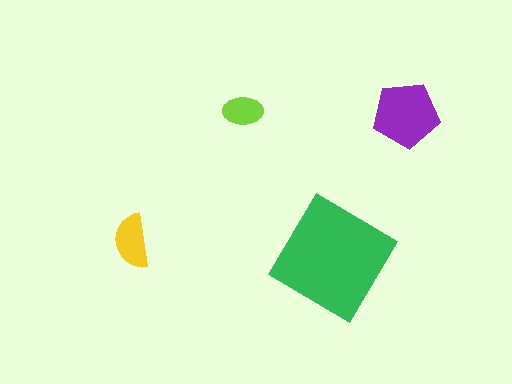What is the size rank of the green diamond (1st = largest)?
1st.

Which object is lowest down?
The green diamond is bottommost.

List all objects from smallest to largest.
The lime ellipse, the yellow semicircle, the purple pentagon, the green diamond.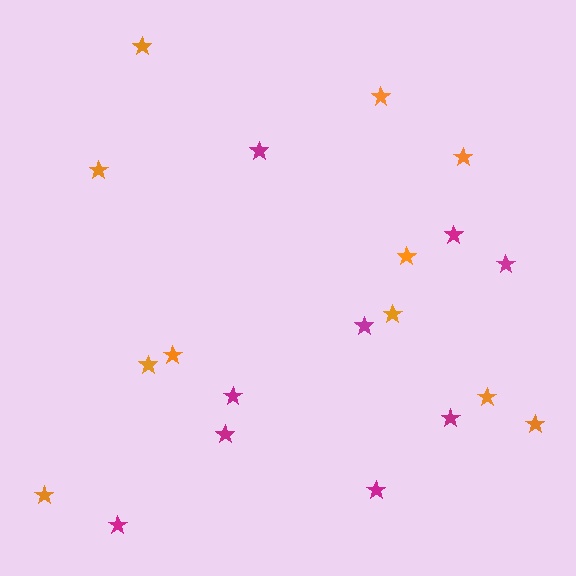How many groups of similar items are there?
There are 2 groups: one group of orange stars (11) and one group of magenta stars (9).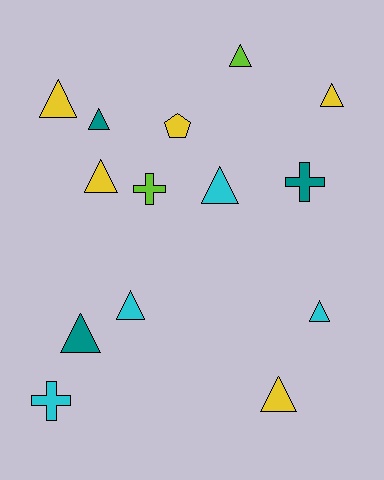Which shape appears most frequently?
Triangle, with 10 objects.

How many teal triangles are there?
There are 2 teal triangles.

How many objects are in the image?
There are 14 objects.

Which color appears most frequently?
Yellow, with 5 objects.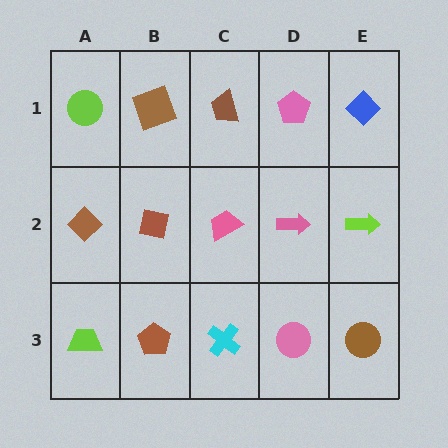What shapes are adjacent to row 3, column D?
A pink arrow (row 2, column D), a cyan cross (row 3, column C), a brown circle (row 3, column E).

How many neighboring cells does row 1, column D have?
3.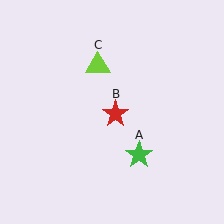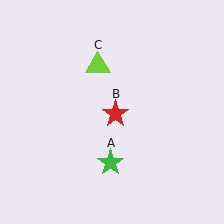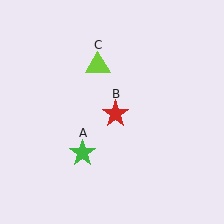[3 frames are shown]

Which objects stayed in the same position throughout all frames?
Red star (object B) and lime triangle (object C) remained stationary.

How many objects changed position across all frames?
1 object changed position: green star (object A).